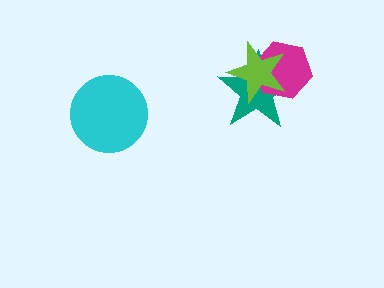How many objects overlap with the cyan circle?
0 objects overlap with the cyan circle.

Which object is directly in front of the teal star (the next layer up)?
The magenta hexagon is directly in front of the teal star.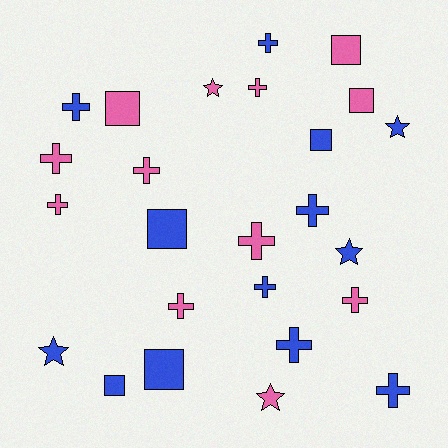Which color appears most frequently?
Blue, with 13 objects.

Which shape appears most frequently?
Cross, with 13 objects.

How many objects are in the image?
There are 25 objects.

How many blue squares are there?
There are 4 blue squares.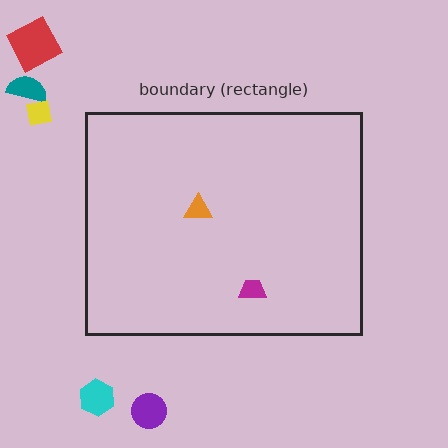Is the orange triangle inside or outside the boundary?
Inside.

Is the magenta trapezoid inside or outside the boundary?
Inside.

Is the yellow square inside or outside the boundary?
Outside.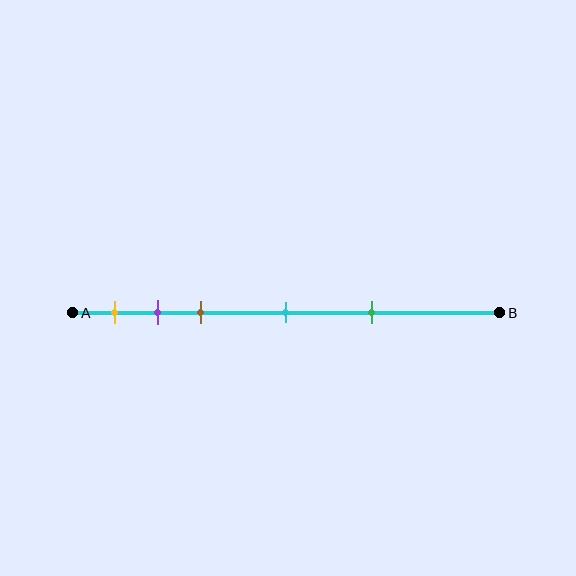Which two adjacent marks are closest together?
The purple and brown marks are the closest adjacent pair.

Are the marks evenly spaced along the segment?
No, the marks are not evenly spaced.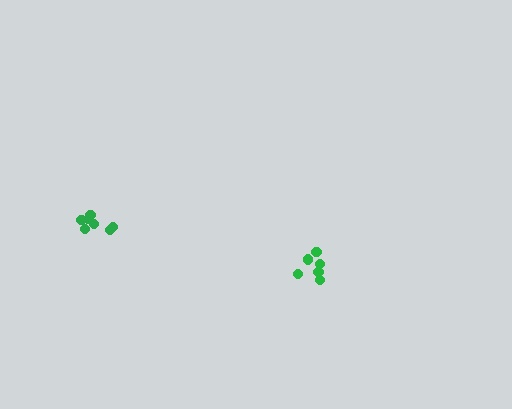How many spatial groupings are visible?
There are 2 spatial groupings.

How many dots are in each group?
Group 1: 6 dots, Group 2: 7 dots (13 total).